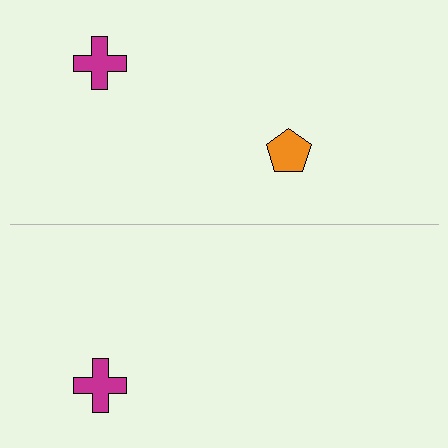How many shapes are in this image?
There are 3 shapes in this image.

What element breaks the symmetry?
A orange pentagon is missing from the bottom side.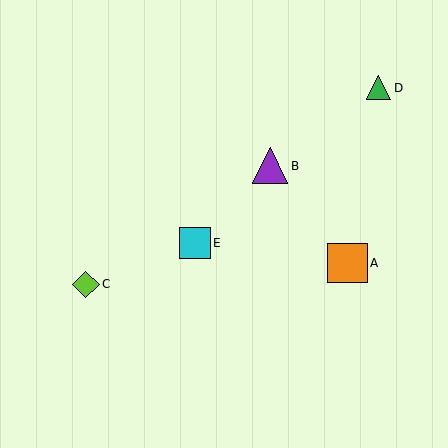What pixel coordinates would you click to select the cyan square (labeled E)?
Click at (195, 243) to select the cyan square E.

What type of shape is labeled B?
Shape B is a purple triangle.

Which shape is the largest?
The orange square (labeled A) is the largest.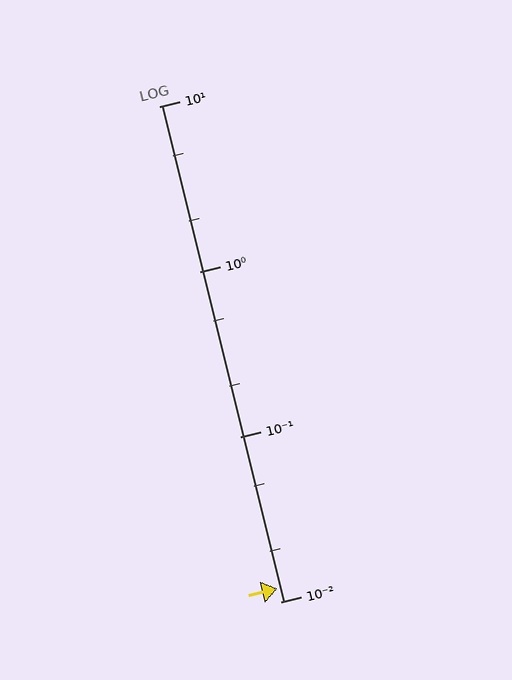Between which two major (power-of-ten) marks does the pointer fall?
The pointer is between 0.01 and 0.1.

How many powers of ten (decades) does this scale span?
The scale spans 3 decades, from 0.01 to 10.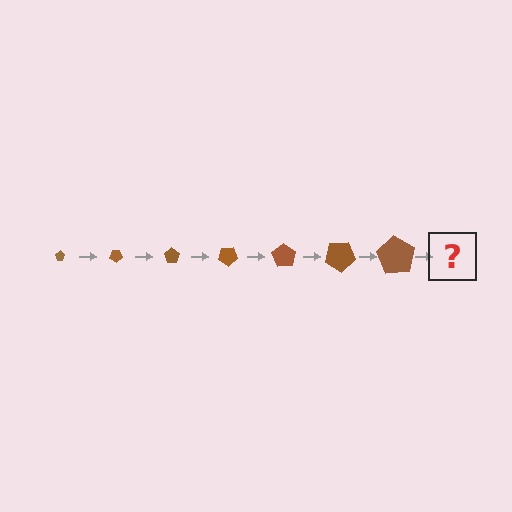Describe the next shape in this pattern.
It should be a pentagon, larger than the previous one and rotated 245 degrees from the start.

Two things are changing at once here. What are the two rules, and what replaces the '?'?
The two rules are that the pentagon grows larger each step and it rotates 35 degrees each step. The '?' should be a pentagon, larger than the previous one and rotated 245 degrees from the start.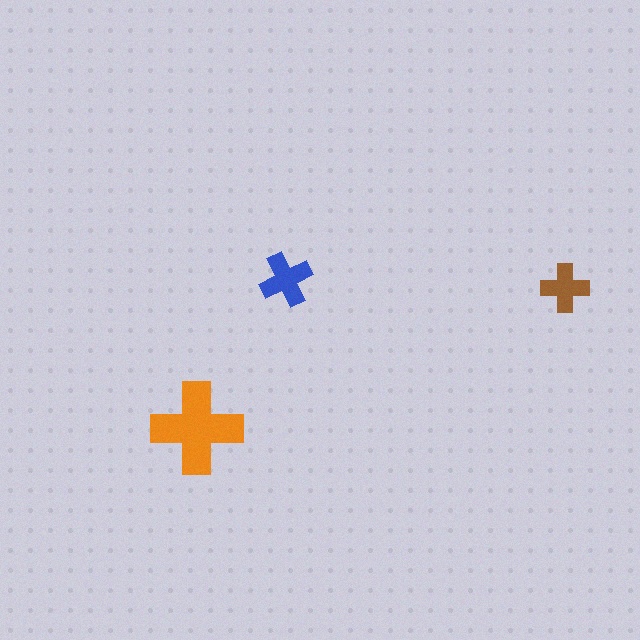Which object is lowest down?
The orange cross is bottommost.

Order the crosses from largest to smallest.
the orange one, the blue one, the brown one.